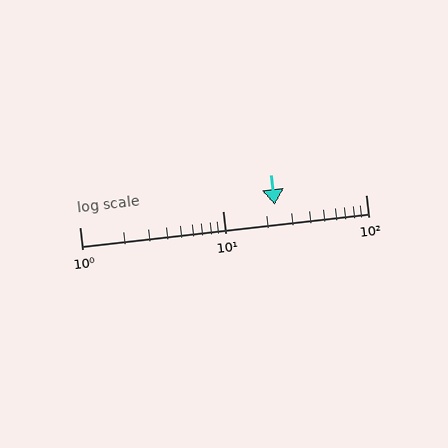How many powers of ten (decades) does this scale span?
The scale spans 2 decades, from 1 to 100.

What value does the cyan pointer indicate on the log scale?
The pointer indicates approximately 23.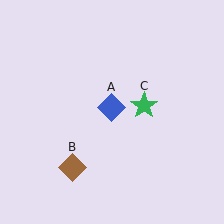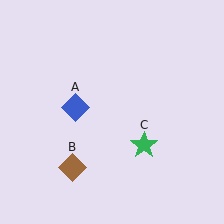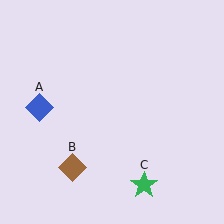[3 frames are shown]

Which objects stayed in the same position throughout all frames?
Brown diamond (object B) remained stationary.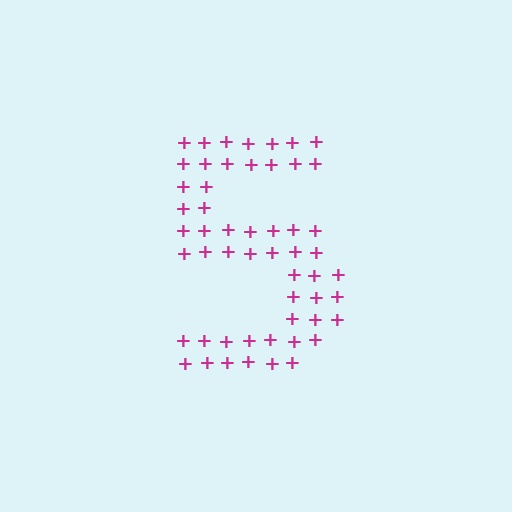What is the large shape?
The large shape is the digit 5.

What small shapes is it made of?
It is made of small plus signs.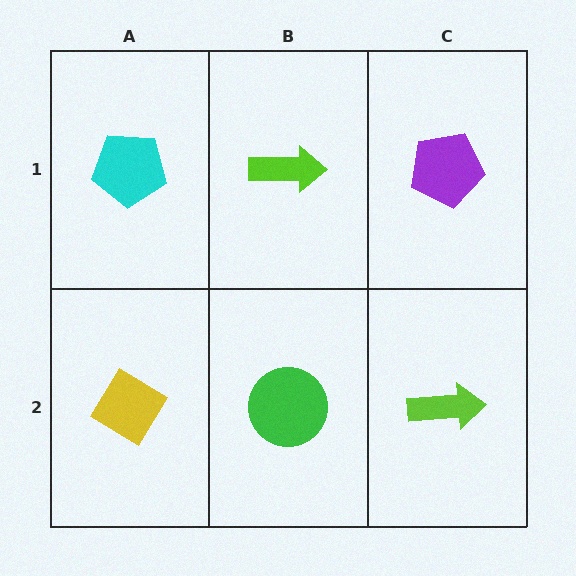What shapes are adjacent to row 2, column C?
A purple pentagon (row 1, column C), a green circle (row 2, column B).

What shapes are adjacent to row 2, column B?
A lime arrow (row 1, column B), a yellow diamond (row 2, column A), a lime arrow (row 2, column C).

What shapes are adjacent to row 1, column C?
A lime arrow (row 2, column C), a lime arrow (row 1, column B).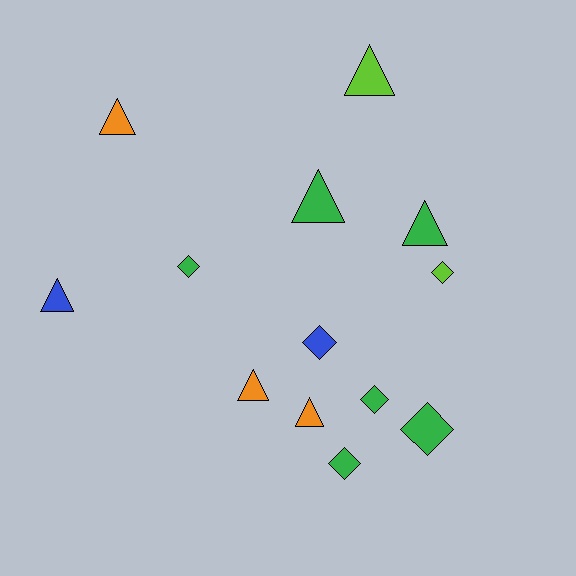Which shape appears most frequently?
Triangle, with 7 objects.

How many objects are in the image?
There are 13 objects.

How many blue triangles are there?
There is 1 blue triangle.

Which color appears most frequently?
Green, with 6 objects.